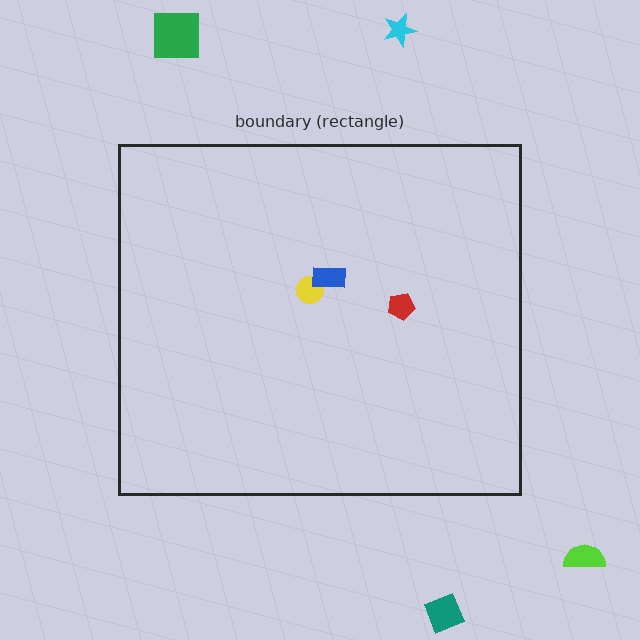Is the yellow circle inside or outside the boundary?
Inside.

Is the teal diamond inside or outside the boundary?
Outside.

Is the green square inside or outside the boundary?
Outside.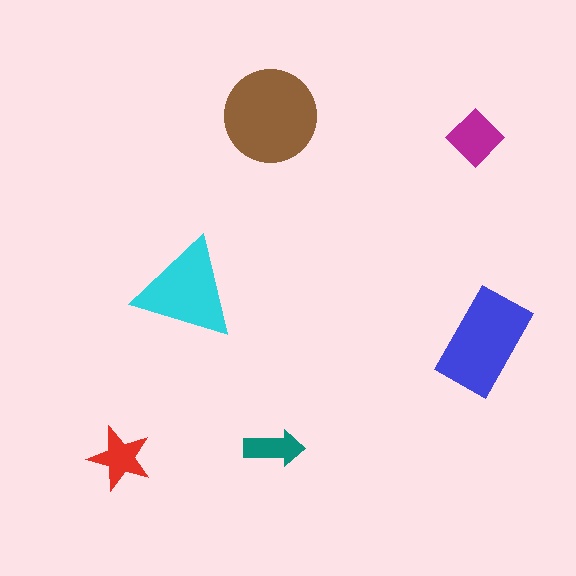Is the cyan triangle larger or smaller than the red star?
Larger.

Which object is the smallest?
The teal arrow.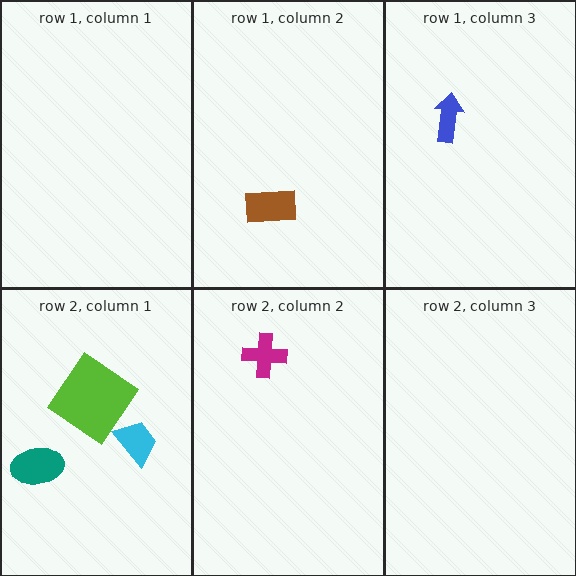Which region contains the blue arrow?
The row 1, column 3 region.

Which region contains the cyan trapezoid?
The row 2, column 1 region.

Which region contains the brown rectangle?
The row 1, column 2 region.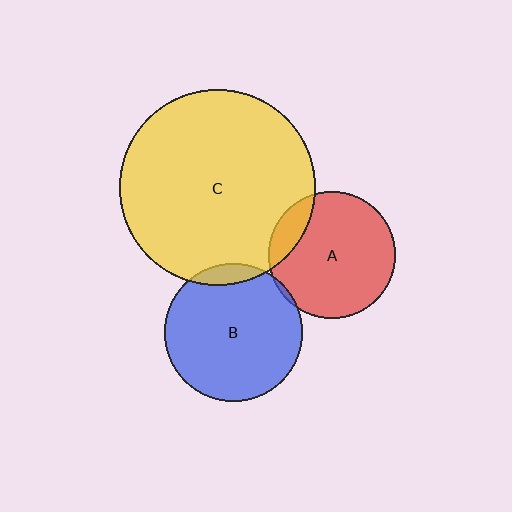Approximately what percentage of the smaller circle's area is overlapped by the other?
Approximately 10%.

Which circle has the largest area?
Circle C (yellow).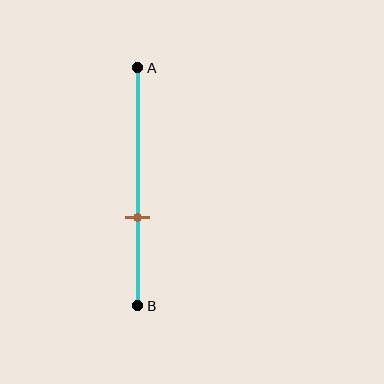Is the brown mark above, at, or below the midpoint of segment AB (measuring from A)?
The brown mark is below the midpoint of segment AB.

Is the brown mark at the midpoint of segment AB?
No, the mark is at about 65% from A, not at the 50% midpoint.